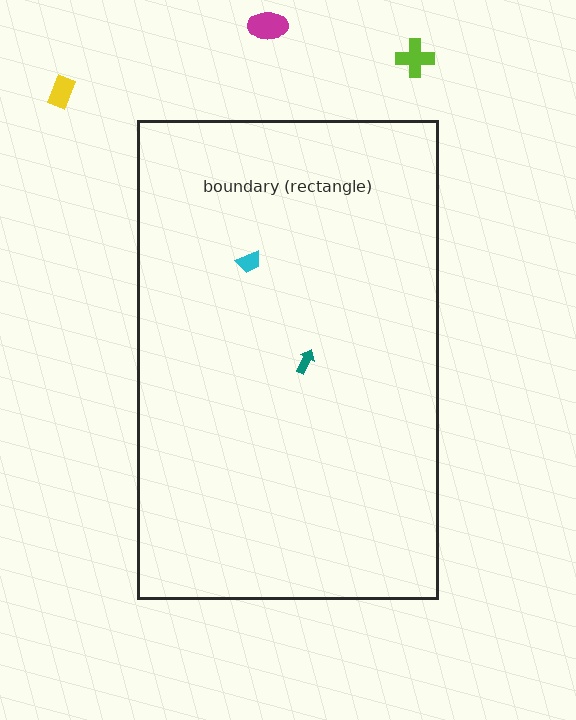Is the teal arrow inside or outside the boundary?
Inside.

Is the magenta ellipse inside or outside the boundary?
Outside.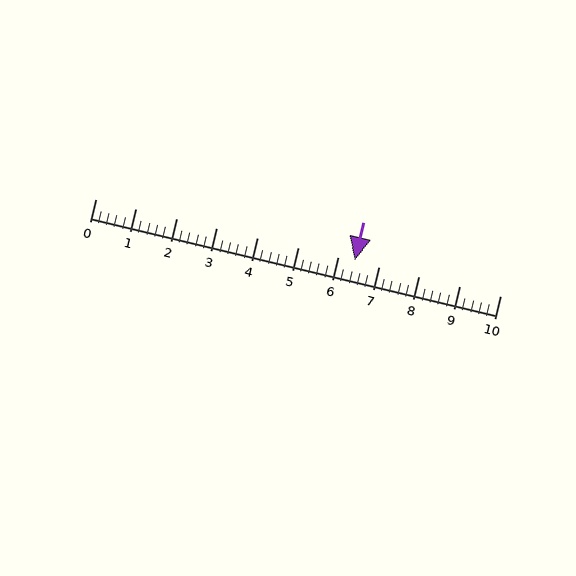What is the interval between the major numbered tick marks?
The major tick marks are spaced 1 units apart.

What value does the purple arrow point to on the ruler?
The purple arrow points to approximately 6.4.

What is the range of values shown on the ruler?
The ruler shows values from 0 to 10.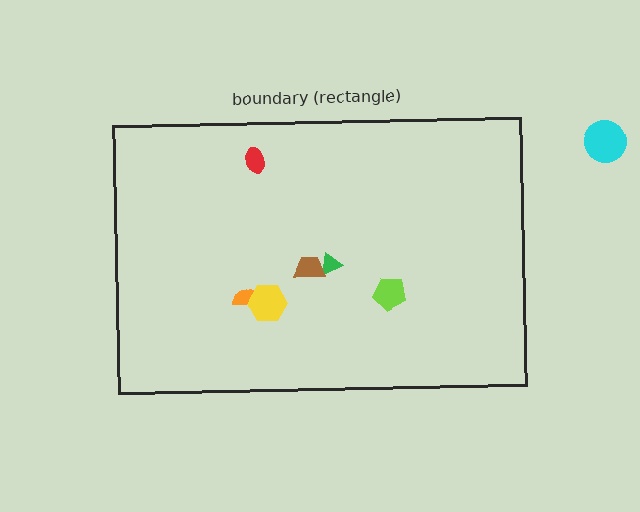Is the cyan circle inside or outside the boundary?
Outside.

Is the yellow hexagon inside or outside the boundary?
Inside.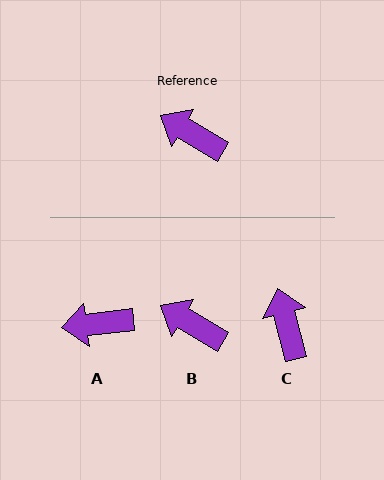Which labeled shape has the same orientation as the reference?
B.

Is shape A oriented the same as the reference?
No, it is off by about 38 degrees.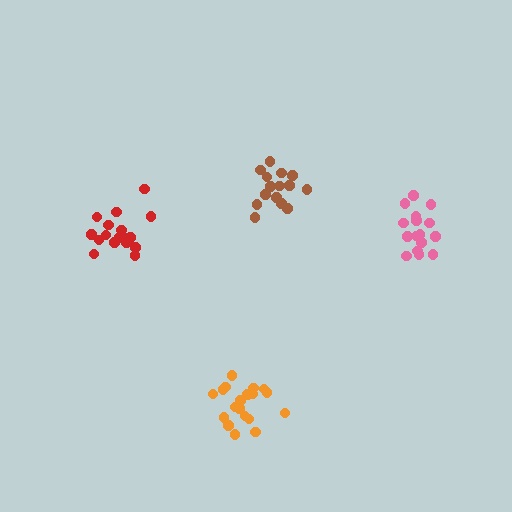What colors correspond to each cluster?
The clusters are colored: orange, brown, red, pink.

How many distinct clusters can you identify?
There are 4 distinct clusters.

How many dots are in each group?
Group 1: 19 dots, Group 2: 15 dots, Group 3: 18 dots, Group 4: 16 dots (68 total).